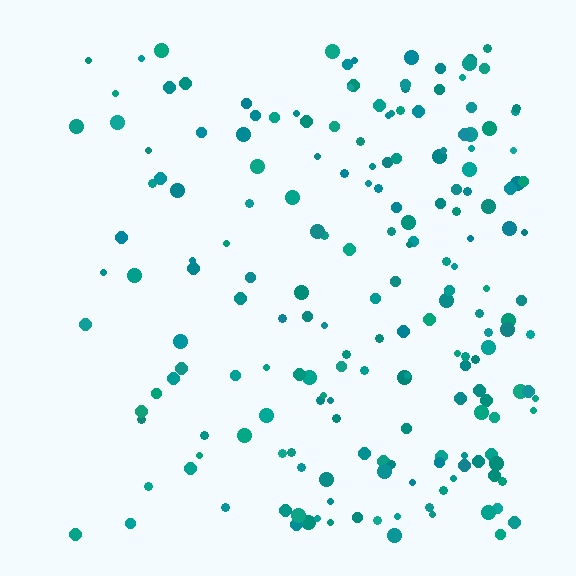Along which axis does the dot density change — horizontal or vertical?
Horizontal.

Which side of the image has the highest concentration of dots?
The right.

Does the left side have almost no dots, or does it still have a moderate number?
Still a moderate number, just noticeably fewer than the right.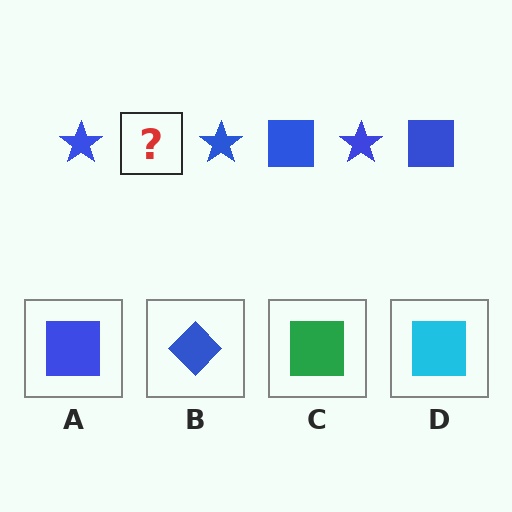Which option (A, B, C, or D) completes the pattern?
A.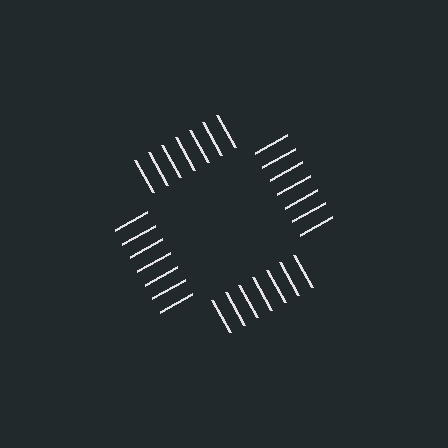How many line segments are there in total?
28 — 7 along each of the 4 edges.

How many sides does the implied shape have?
4 sides — the line-ends trace a square.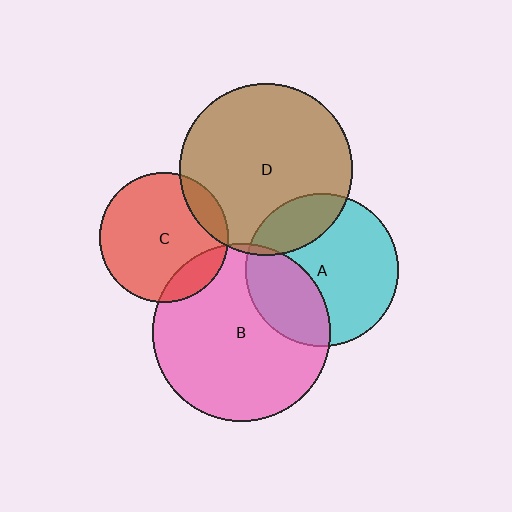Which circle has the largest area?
Circle B (pink).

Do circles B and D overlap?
Yes.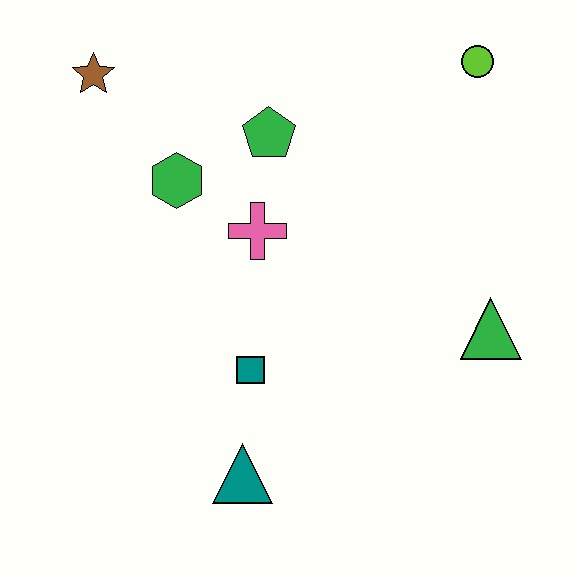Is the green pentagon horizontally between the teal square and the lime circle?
Yes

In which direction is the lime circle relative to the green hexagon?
The lime circle is to the right of the green hexagon.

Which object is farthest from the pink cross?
The lime circle is farthest from the pink cross.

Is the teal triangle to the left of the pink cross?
Yes